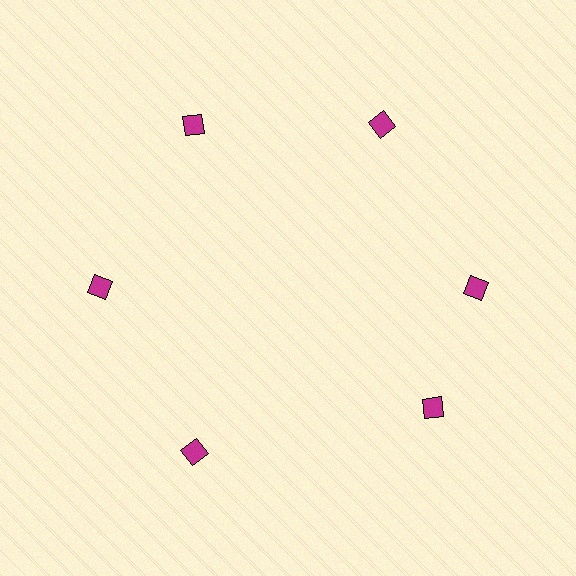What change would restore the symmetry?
The symmetry would be restored by rotating it back into even spacing with its neighbors so that all 6 diamonds sit at equal angles and equal distance from the center.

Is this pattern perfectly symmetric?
No. The 6 magenta diamonds are arranged in a ring, but one element near the 5 o'clock position is rotated out of alignment along the ring, breaking the 6-fold rotational symmetry.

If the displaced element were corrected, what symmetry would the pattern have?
It would have 6-fold rotational symmetry — the pattern would map onto itself every 60 degrees.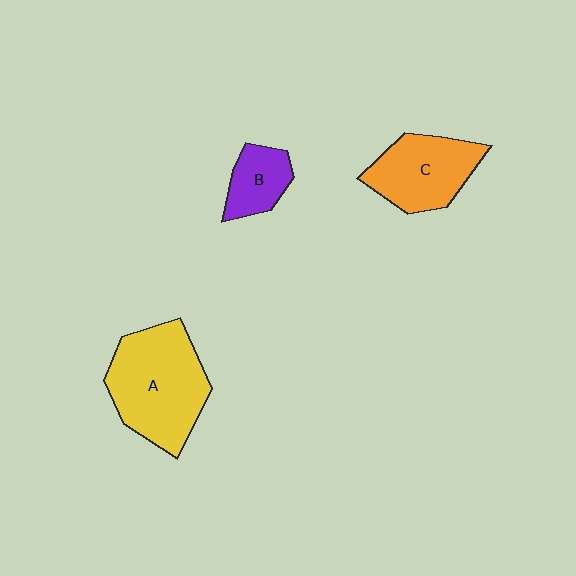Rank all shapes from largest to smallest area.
From largest to smallest: A (yellow), C (orange), B (purple).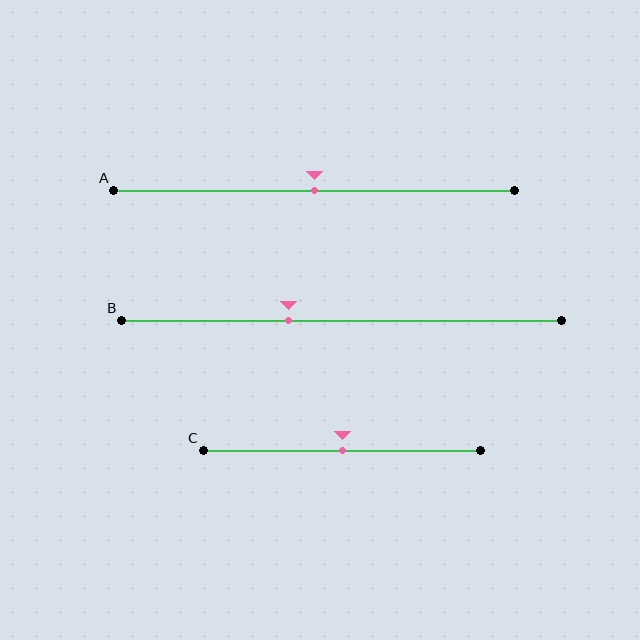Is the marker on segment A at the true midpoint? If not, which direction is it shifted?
Yes, the marker on segment A is at the true midpoint.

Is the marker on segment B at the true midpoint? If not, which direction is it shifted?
No, the marker on segment B is shifted to the left by about 12% of the segment length.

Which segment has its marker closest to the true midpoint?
Segment A has its marker closest to the true midpoint.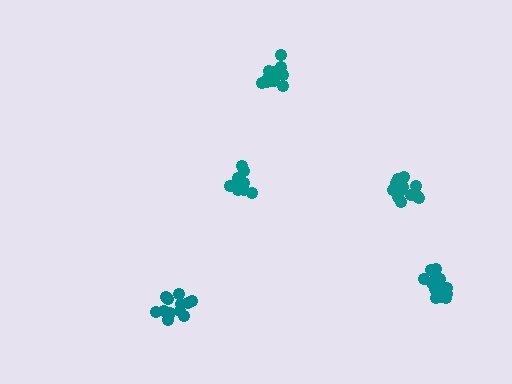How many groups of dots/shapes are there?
There are 5 groups.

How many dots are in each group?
Group 1: 15 dots, Group 2: 13 dots, Group 3: 13 dots, Group 4: 12 dots, Group 5: 16 dots (69 total).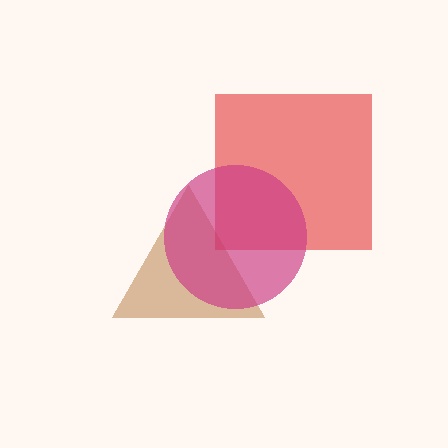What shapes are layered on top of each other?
The layered shapes are: a brown triangle, a red square, a magenta circle.